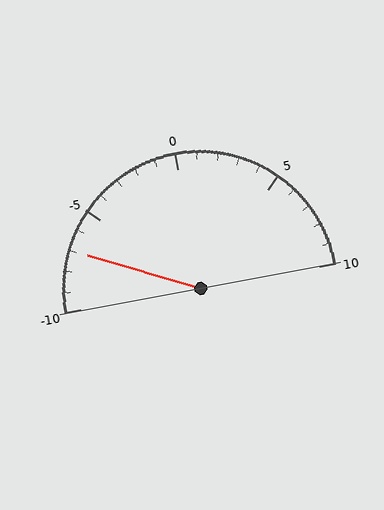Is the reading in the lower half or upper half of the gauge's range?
The reading is in the lower half of the range (-10 to 10).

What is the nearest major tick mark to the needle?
The nearest major tick mark is -5.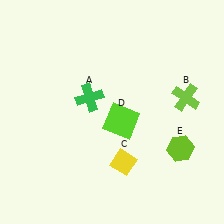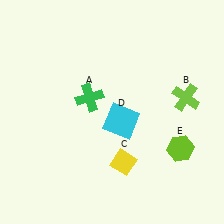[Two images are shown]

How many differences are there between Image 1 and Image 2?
There is 1 difference between the two images.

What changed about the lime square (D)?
In Image 1, D is lime. In Image 2, it changed to cyan.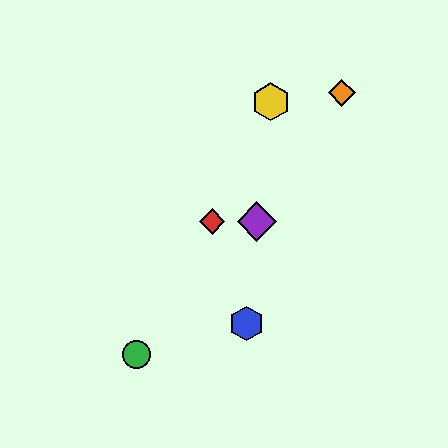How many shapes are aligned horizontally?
2 shapes (the red diamond, the purple diamond) are aligned horizontally.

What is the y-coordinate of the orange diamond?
The orange diamond is at y≈93.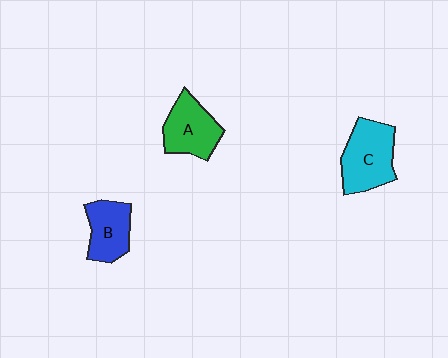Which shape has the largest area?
Shape C (cyan).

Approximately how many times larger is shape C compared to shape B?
Approximately 1.4 times.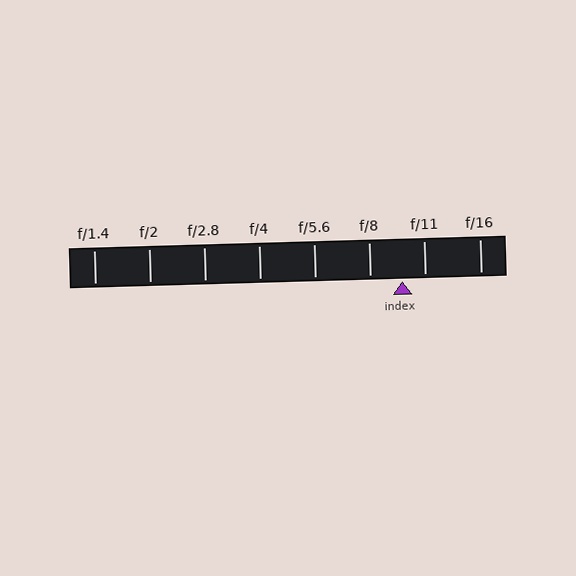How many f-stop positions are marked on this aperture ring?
There are 8 f-stop positions marked.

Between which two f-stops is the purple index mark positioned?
The index mark is between f/8 and f/11.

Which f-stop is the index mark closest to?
The index mark is closest to f/11.